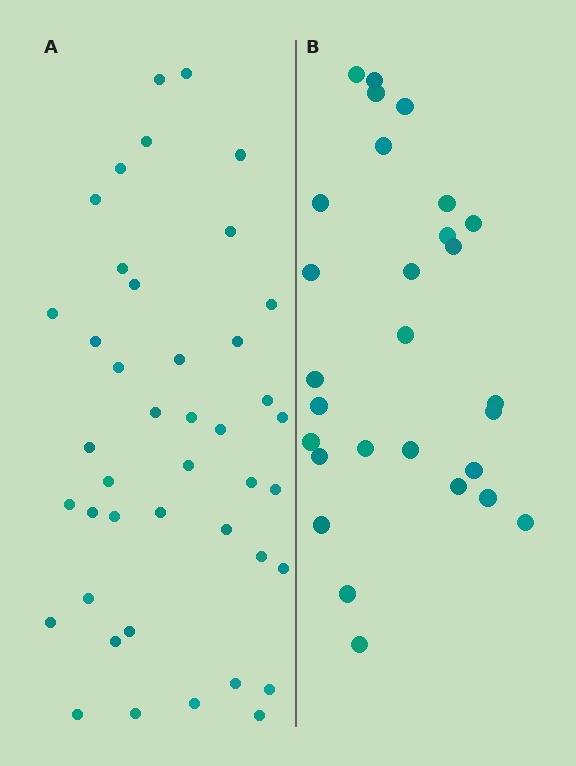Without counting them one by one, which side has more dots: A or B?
Region A (the left region) has more dots.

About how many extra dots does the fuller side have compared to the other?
Region A has approximately 15 more dots than region B.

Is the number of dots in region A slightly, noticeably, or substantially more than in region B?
Region A has substantially more. The ratio is roughly 1.5 to 1.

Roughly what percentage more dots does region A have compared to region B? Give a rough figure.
About 50% more.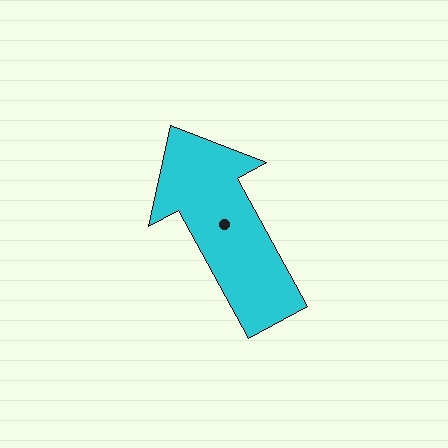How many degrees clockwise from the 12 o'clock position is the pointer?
Approximately 331 degrees.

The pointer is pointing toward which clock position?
Roughly 11 o'clock.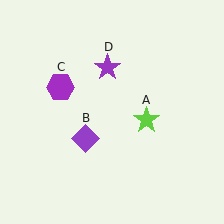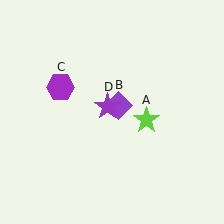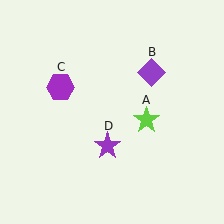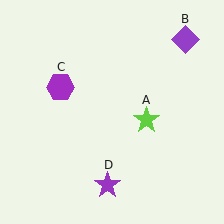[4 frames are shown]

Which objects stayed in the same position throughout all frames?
Lime star (object A) and purple hexagon (object C) remained stationary.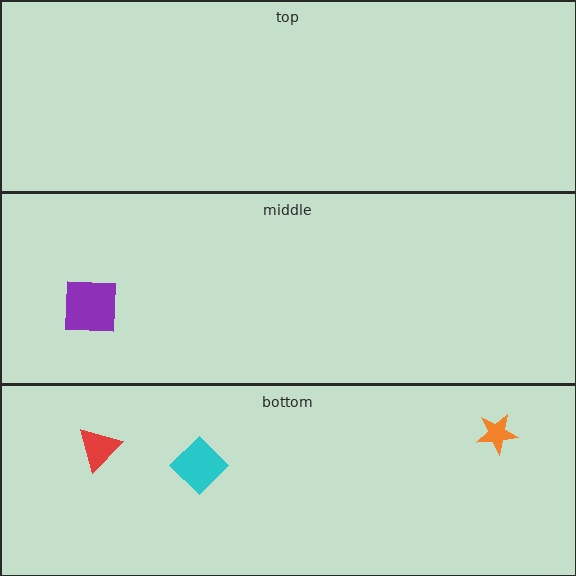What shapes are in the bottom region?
The red triangle, the cyan diamond, the orange star.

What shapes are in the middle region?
The purple square.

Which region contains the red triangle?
The bottom region.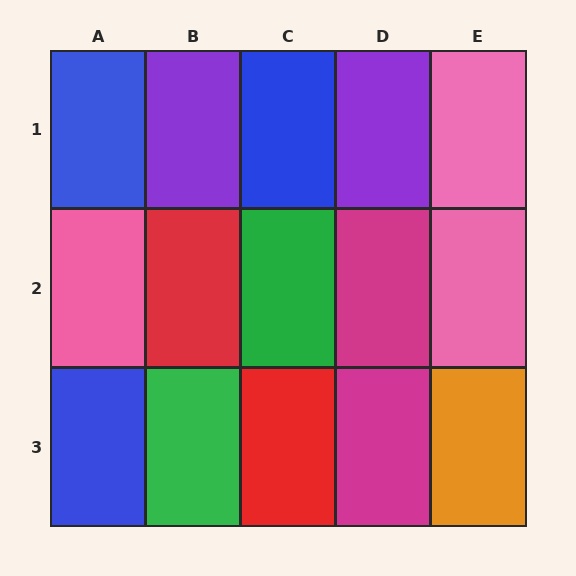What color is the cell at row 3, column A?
Blue.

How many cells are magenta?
2 cells are magenta.